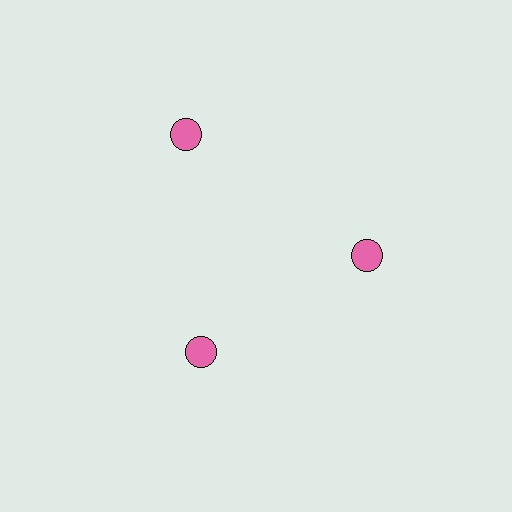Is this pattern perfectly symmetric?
No. The 3 pink circles are arranged in a ring, but one element near the 11 o'clock position is pushed outward from the center, breaking the 3-fold rotational symmetry.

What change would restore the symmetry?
The symmetry would be restored by moving it inward, back onto the ring so that all 3 circles sit at equal angles and equal distance from the center.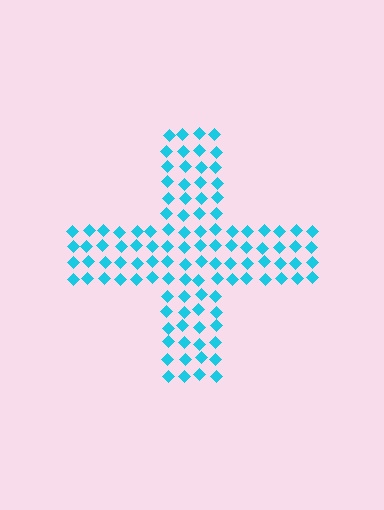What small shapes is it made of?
It is made of small diamonds.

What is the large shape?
The large shape is a cross.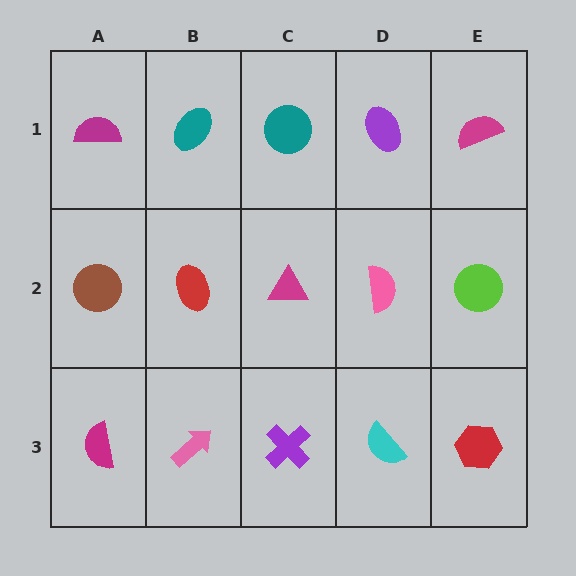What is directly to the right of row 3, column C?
A cyan semicircle.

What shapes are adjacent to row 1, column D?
A pink semicircle (row 2, column D), a teal circle (row 1, column C), a magenta semicircle (row 1, column E).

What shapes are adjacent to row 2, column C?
A teal circle (row 1, column C), a purple cross (row 3, column C), a red ellipse (row 2, column B), a pink semicircle (row 2, column D).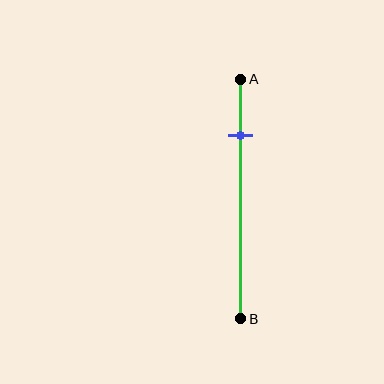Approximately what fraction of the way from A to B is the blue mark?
The blue mark is approximately 25% of the way from A to B.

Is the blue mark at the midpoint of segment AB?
No, the mark is at about 25% from A, not at the 50% midpoint.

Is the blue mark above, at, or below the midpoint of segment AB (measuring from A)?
The blue mark is above the midpoint of segment AB.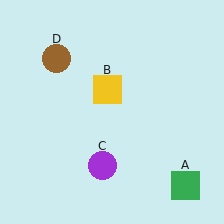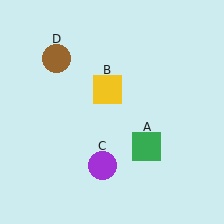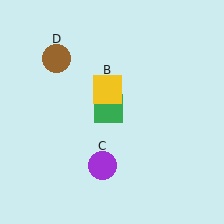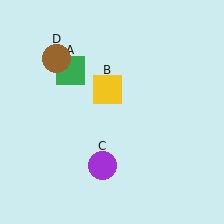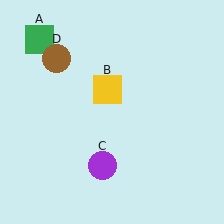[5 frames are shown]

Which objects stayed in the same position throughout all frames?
Yellow square (object B) and purple circle (object C) and brown circle (object D) remained stationary.